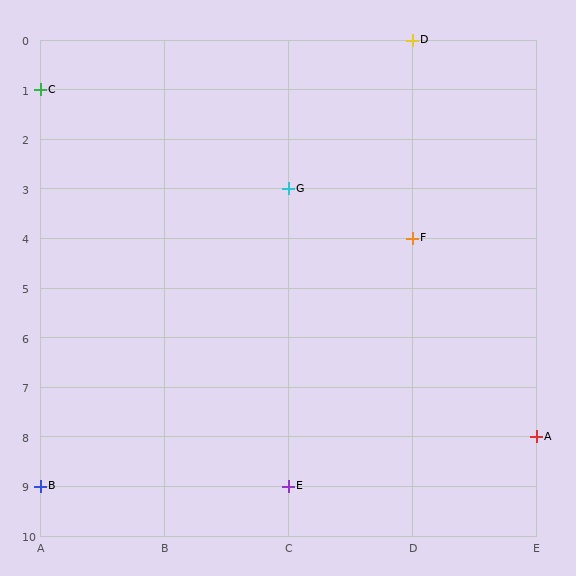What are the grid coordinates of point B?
Point B is at grid coordinates (A, 9).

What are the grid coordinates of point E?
Point E is at grid coordinates (C, 9).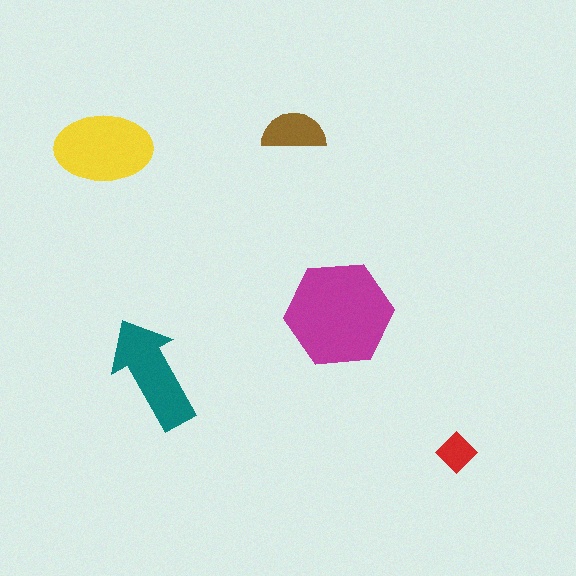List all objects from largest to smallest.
The magenta hexagon, the yellow ellipse, the teal arrow, the brown semicircle, the red diamond.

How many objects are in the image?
There are 5 objects in the image.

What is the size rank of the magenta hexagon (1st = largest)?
1st.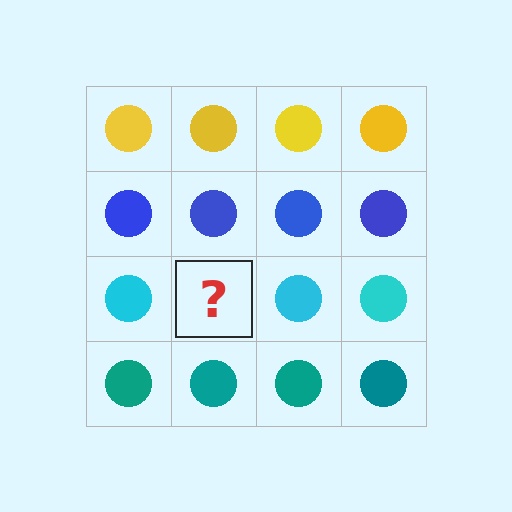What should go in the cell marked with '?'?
The missing cell should contain a cyan circle.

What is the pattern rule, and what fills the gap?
The rule is that each row has a consistent color. The gap should be filled with a cyan circle.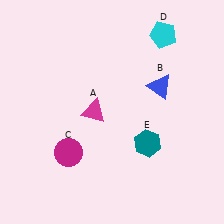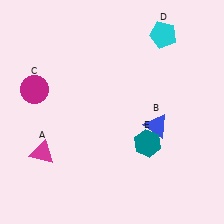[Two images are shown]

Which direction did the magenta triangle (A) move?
The magenta triangle (A) moved left.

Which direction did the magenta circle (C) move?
The magenta circle (C) moved up.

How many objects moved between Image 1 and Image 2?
3 objects moved between the two images.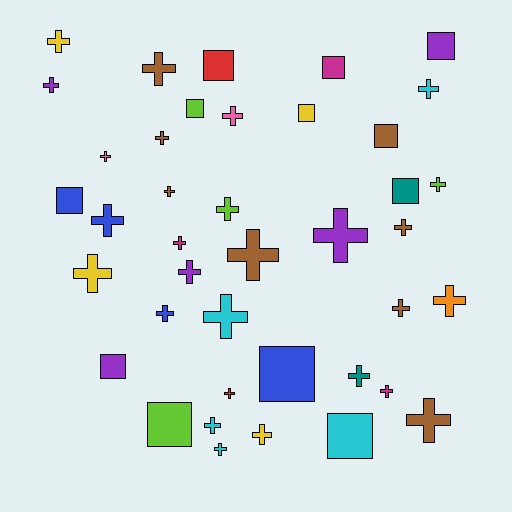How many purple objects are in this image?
There are 5 purple objects.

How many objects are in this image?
There are 40 objects.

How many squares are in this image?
There are 12 squares.